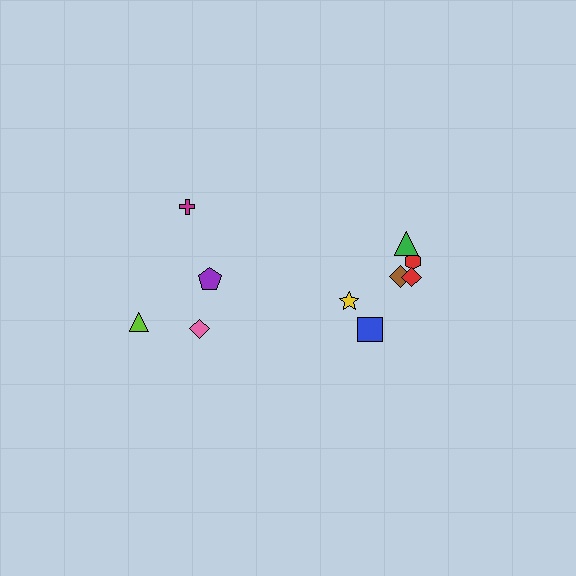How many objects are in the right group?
There are 6 objects.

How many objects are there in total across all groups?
There are 10 objects.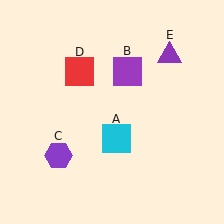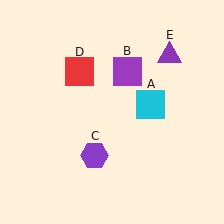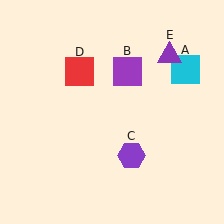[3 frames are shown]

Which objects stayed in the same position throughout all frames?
Purple square (object B) and red square (object D) and purple triangle (object E) remained stationary.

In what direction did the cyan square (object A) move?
The cyan square (object A) moved up and to the right.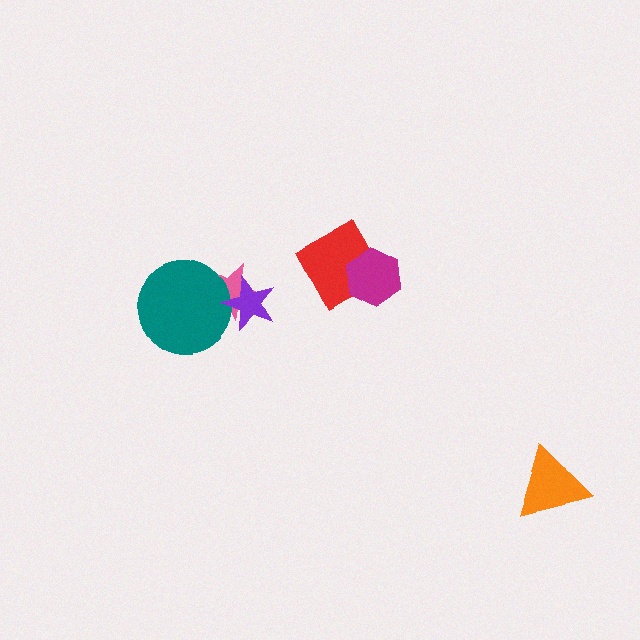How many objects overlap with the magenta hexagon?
1 object overlaps with the magenta hexagon.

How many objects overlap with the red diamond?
1 object overlaps with the red diamond.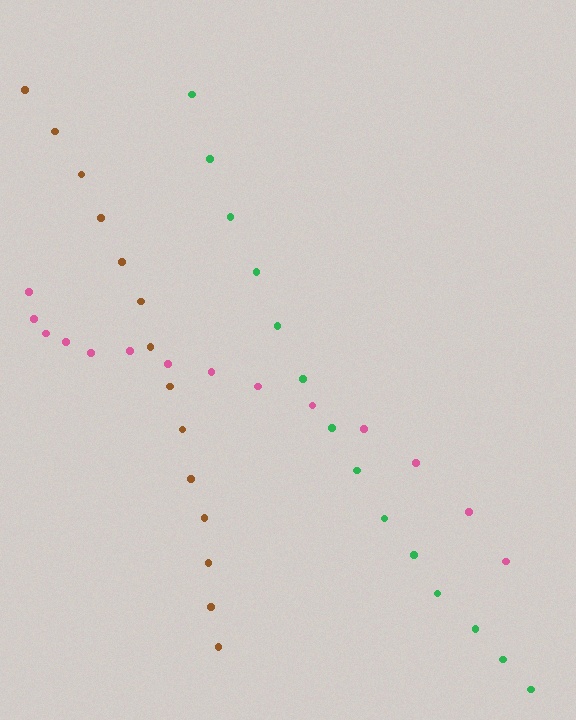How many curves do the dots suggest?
There are 3 distinct paths.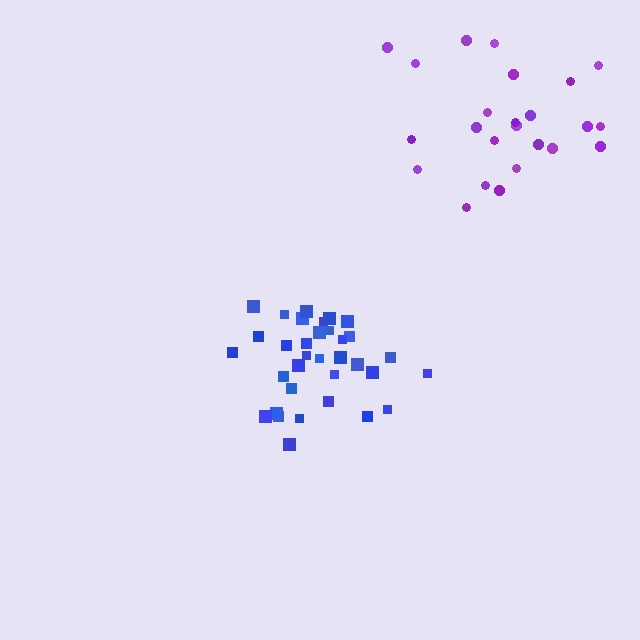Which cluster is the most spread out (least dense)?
Purple.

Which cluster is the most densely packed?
Blue.